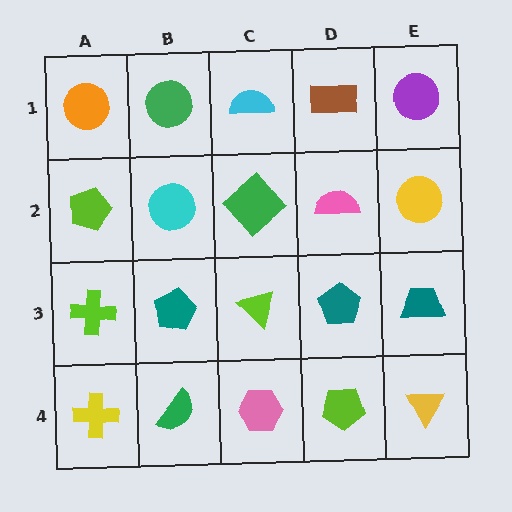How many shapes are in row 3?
5 shapes.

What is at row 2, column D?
A pink semicircle.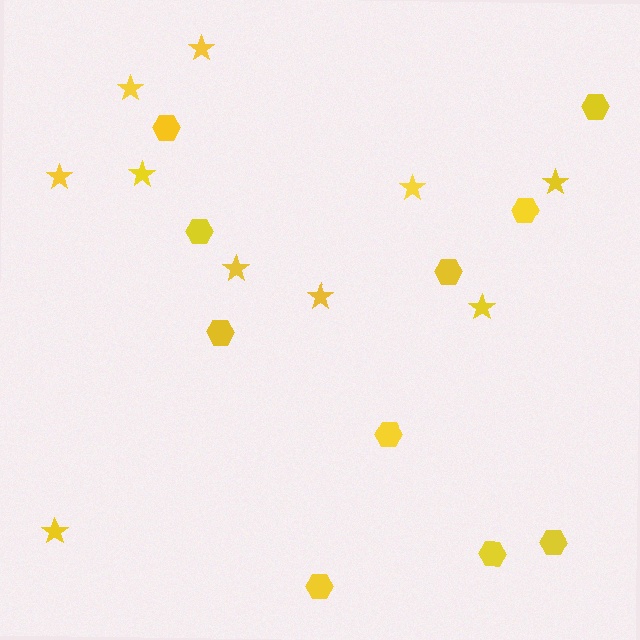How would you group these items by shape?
There are 2 groups: one group of stars (10) and one group of hexagons (10).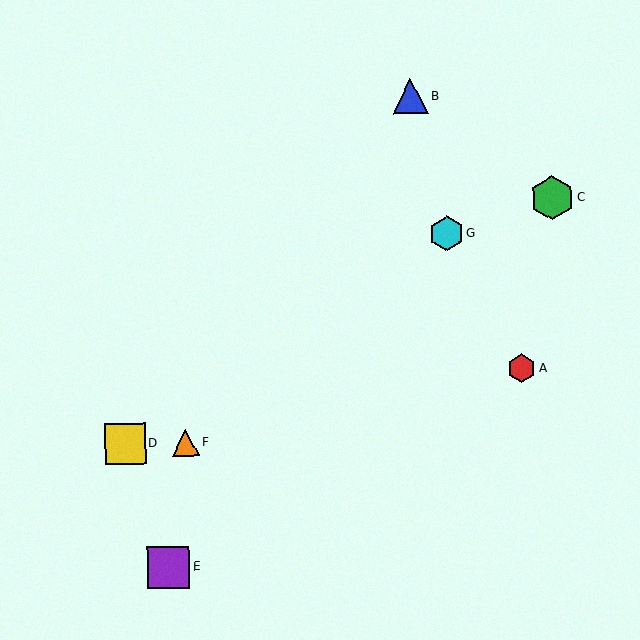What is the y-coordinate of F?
Object F is at y≈443.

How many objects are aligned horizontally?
2 objects (D, F) are aligned horizontally.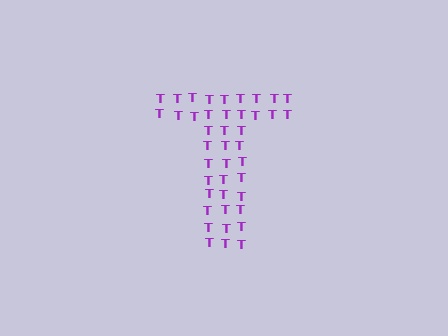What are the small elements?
The small elements are letter T's.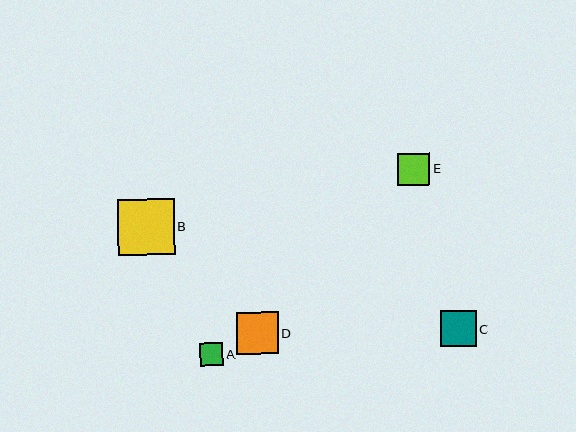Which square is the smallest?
Square A is the smallest with a size of approximately 23 pixels.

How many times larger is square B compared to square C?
Square B is approximately 1.6 times the size of square C.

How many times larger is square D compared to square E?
Square D is approximately 1.3 times the size of square E.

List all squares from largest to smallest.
From largest to smallest: B, D, C, E, A.